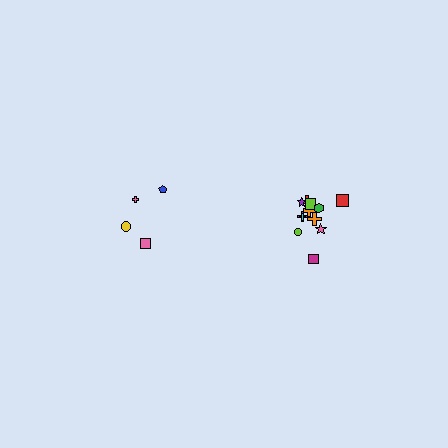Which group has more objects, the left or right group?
The right group.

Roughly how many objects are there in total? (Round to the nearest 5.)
Roughly 15 objects in total.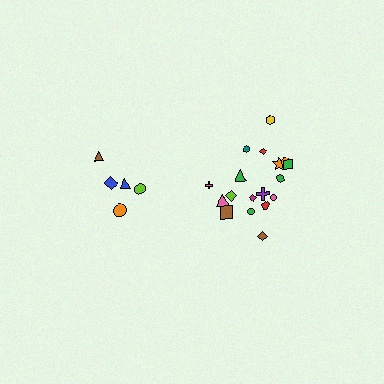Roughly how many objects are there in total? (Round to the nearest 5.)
Roughly 25 objects in total.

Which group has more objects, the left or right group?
The right group.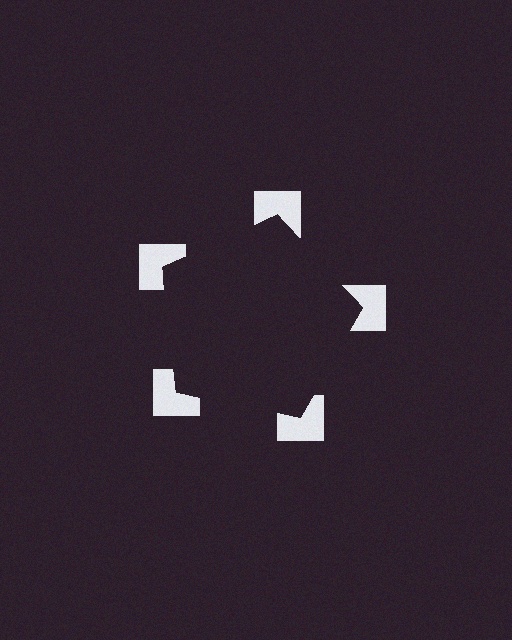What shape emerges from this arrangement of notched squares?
An illusory pentagon — its edges are inferred from the aligned wedge cuts in the notched squares, not physically drawn.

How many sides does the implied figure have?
5 sides.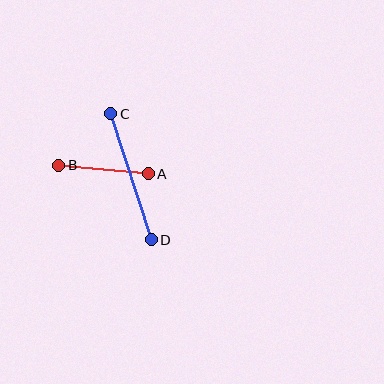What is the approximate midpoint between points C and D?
The midpoint is at approximately (131, 177) pixels.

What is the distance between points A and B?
The distance is approximately 90 pixels.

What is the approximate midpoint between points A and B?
The midpoint is at approximately (104, 170) pixels.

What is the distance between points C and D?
The distance is approximately 133 pixels.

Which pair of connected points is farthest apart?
Points C and D are farthest apart.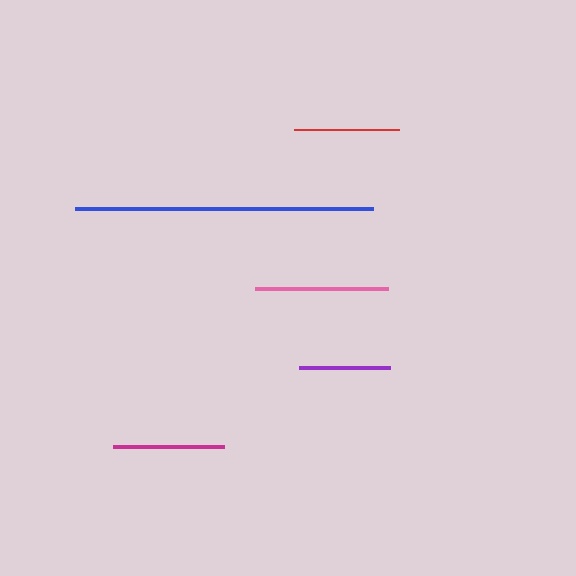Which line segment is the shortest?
The purple line is the shortest at approximately 91 pixels.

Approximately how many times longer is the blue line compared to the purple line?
The blue line is approximately 3.3 times the length of the purple line.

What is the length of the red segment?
The red segment is approximately 105 pixels long.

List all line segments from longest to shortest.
From longest to shortest: blue, pink, magenta, red, purple.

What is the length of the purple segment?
The purple segment is approximately 91 pixels long.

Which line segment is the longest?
The blue line is the longest at approximately 298 pixels.